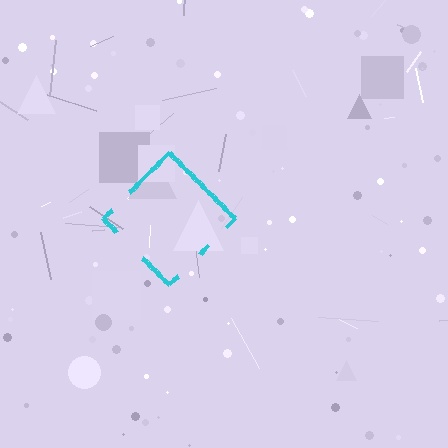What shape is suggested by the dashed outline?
The dashed outline suggests a diamond.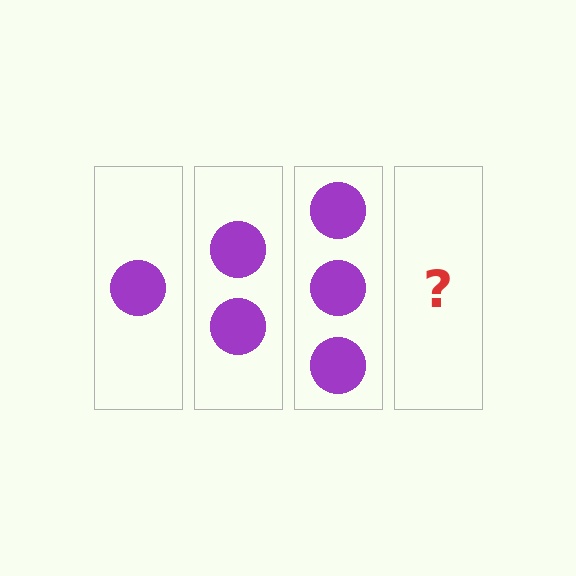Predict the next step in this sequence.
The next step is 4 circles.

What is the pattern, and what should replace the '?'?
The pattern is that each step adds one more circle. The '?' should be 4 circles.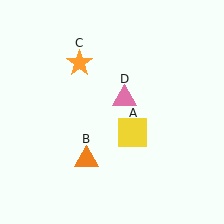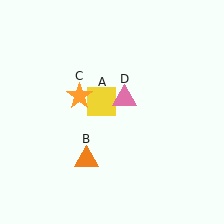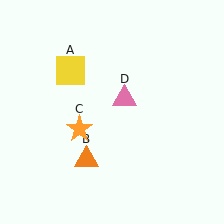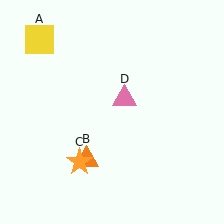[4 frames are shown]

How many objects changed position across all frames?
2 objects changed position: yellow square (object A), orange star (object C).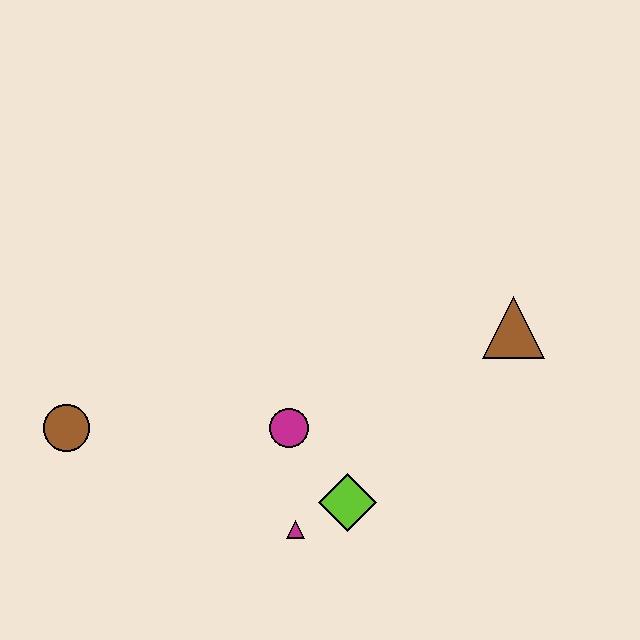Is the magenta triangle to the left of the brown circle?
No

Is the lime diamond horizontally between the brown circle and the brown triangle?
Yes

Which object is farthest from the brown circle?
The brown triangle is farthest from the brown circle.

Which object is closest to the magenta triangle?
The lime diamond is closest to the magenta triangle.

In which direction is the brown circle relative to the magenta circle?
The brown circle is to the left of the magenta circle.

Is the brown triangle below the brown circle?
No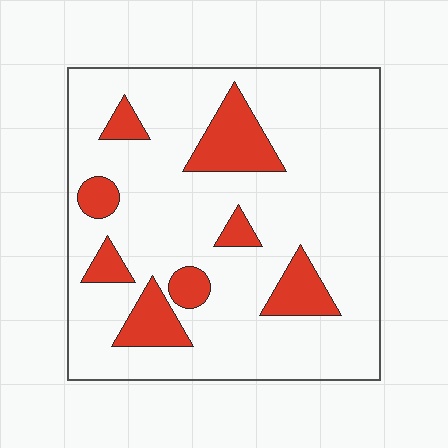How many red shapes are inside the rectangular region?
8.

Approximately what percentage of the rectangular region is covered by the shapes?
Approximately 20%.